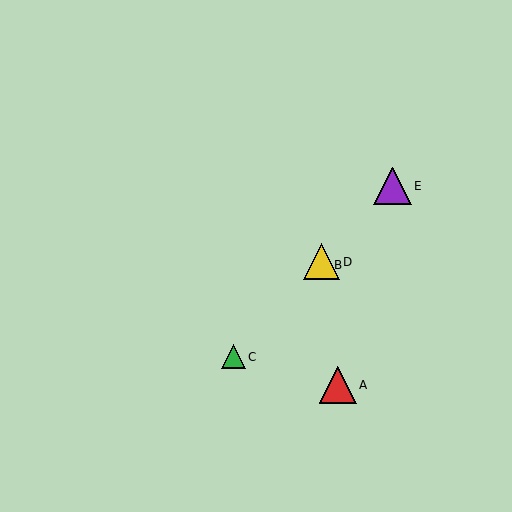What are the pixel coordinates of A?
Object A is at (338, 385).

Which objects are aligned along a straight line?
Objects B, C, D, E are aligned along a straight line.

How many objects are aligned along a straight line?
4 objects (B, C, D, E) are aligned along a straight line.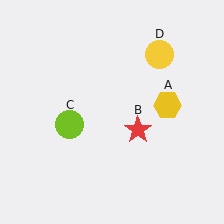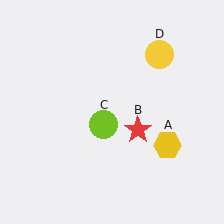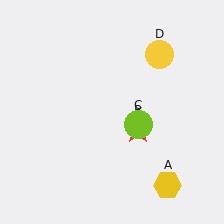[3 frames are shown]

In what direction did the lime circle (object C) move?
The lime circle (object C) moved right.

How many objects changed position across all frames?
2 objects changed position: yellow hexagon (object A), lime circle (object C).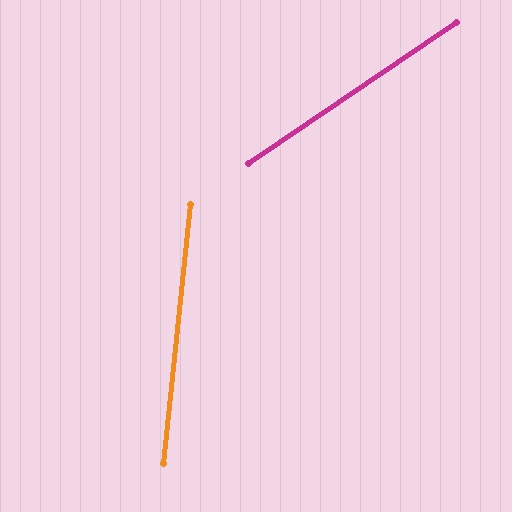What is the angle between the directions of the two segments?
Approximately 50 degrees.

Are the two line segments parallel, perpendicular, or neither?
Neither parallel nor perpendicular — they differ by about 50°.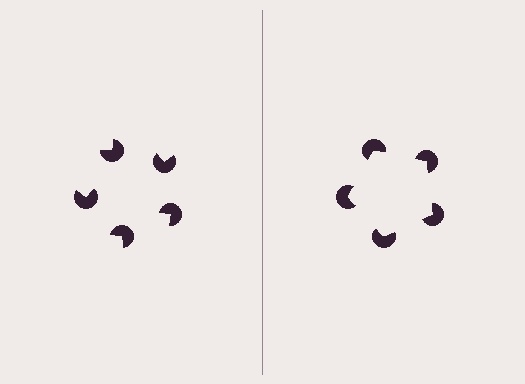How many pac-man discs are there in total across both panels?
10 — 5 on each side.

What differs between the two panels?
The pac-man discs are positioned identically on both sides; only the wedge orientations differ. On the right they align to a pentagon; on the left they are misaligned.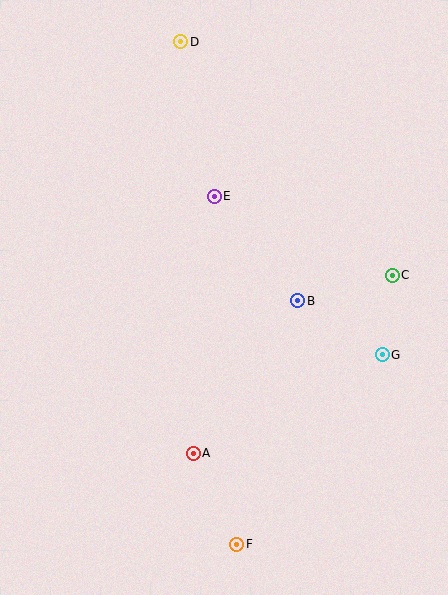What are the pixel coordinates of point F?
Point F is at (236, 544).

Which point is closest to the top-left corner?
Point D is closest to the top-left corner.